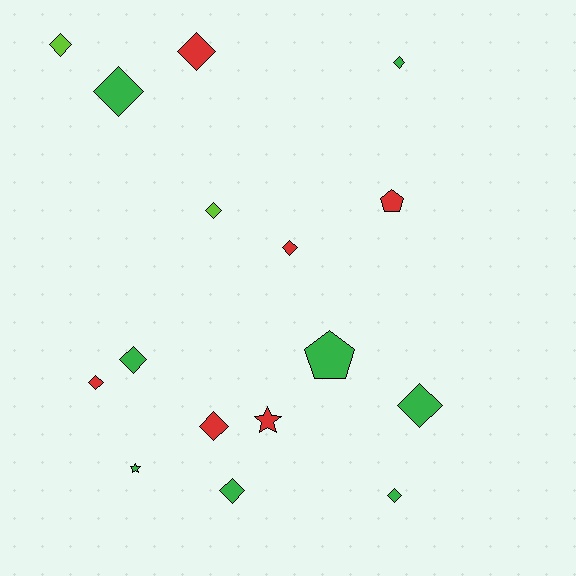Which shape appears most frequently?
Diamond, with 12 objects.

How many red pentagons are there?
There is 1 red pentagon.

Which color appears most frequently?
Green, with 8 objects.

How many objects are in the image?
There are 16 objects.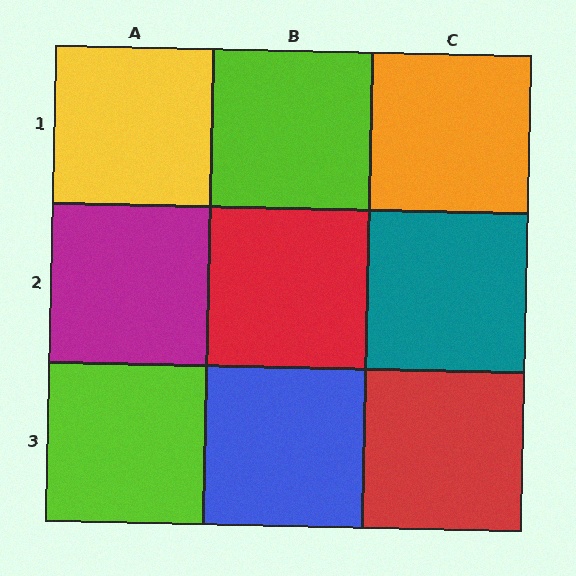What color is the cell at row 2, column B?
Red.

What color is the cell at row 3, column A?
Lime.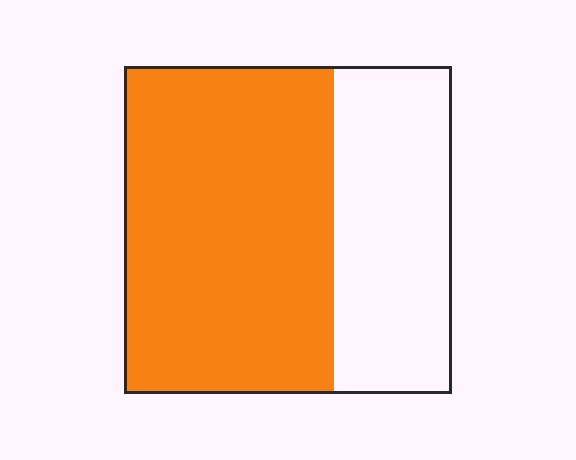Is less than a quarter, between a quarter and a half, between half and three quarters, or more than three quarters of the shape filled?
Between half and three quarters.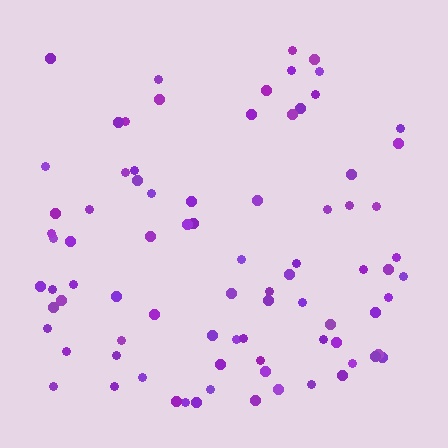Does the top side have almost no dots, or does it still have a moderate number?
Still a moderate number, just noticeably fewer than the bottom.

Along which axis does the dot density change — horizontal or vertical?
Vertical.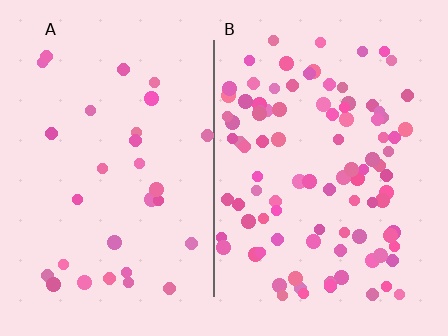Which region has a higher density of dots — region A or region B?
B (the right).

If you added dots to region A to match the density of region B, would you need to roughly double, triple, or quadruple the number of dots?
Approximately triple.